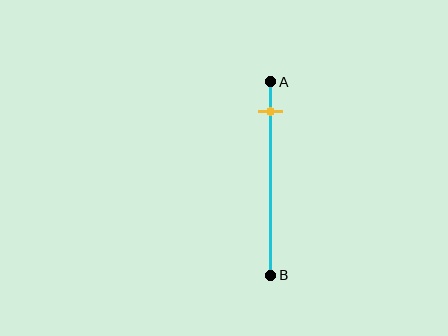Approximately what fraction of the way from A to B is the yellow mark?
The yellow mark is approximately 15% of the way from A to B.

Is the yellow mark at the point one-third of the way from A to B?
No, the mark is at about 15% from A, not at the 33% one-third point.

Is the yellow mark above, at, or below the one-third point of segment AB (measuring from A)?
The yellow mark is above the one-third point of segment AB.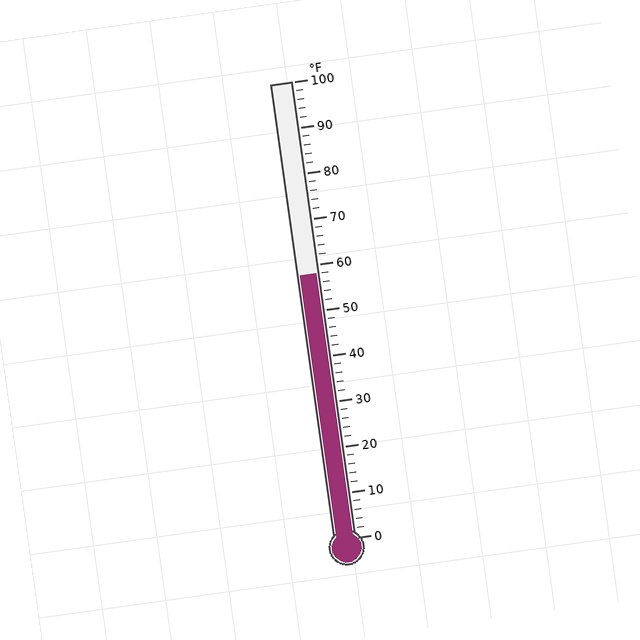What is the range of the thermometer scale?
The thermometer scale ranges from 0°F to 100°F.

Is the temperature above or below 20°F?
The temperature is above 20°F.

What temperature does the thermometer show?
The thermometer shows approximately 58°F.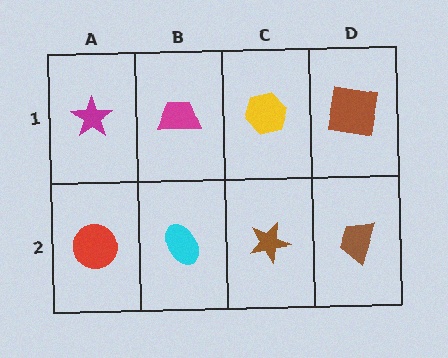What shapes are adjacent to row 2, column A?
A magenta star (row 1, column A), a cyan ellipse (row 2, column B).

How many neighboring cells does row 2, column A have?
2.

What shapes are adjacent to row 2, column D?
A brown square (row 1, column D), a brown star (row 2, column C).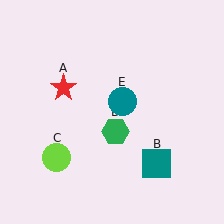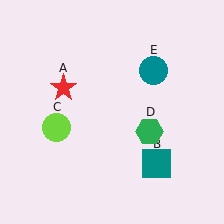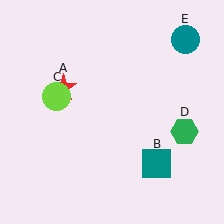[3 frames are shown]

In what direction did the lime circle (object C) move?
The lime circle (object C) moved up.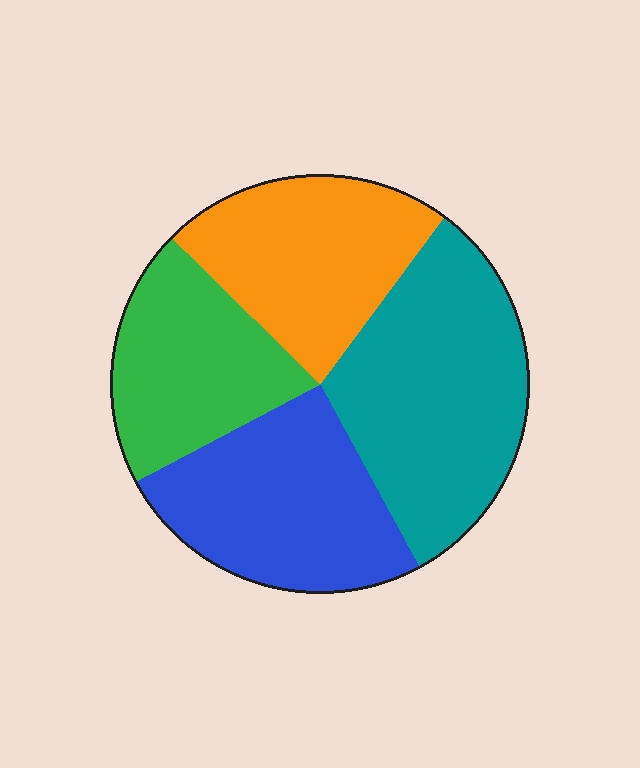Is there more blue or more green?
Blue.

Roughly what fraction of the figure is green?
Green takes up about one fifth (1/5) of the figure.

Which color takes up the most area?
Teal, at roughly 30%.